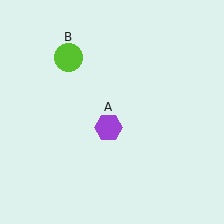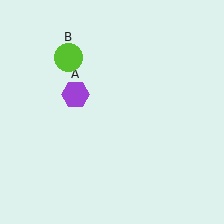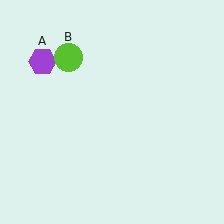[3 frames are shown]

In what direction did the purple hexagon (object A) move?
The purple hexagon (object A) moved up and to the left.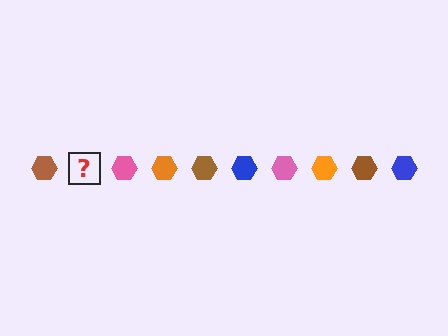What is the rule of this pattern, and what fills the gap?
The rule is that the pattern cycles through brown, blue, pink, orange hexagons. The gap should be filled with a blue hexagon.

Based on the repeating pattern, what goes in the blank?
The blank should be a blue hexagon.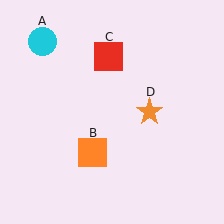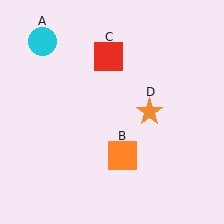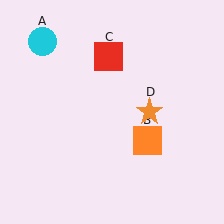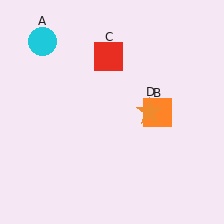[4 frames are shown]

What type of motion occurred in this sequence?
The orange square (object B) rotated counterclockwise around the center of the scene.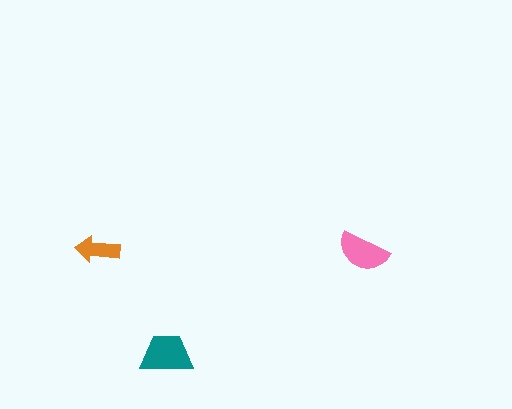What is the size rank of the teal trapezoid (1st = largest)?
1st.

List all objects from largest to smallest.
The teal trapezoid, the pink semicircle, the orange arrow.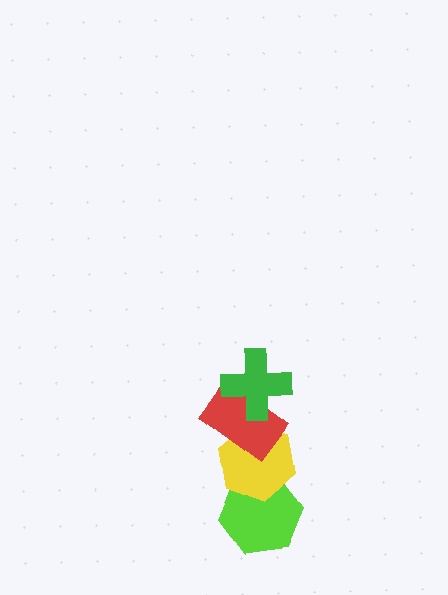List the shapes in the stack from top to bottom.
From top to bottom: the green cross, the red rectangle, the yellow hexagon, the lime hexagon.